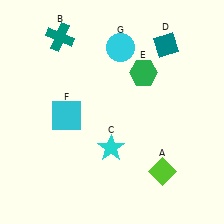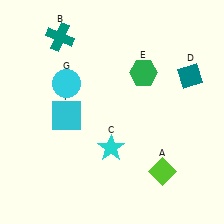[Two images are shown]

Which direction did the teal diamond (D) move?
The teal diamond (D) moved down.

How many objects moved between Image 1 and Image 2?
2 objects moved between the two images.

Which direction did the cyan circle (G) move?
The cyan circle (G) moved left.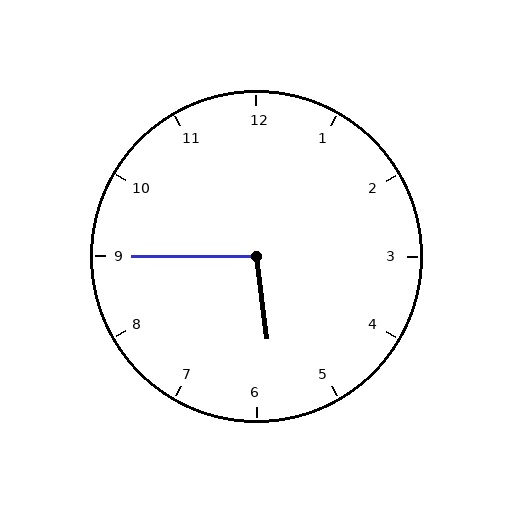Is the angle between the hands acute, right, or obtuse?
It is obtuse.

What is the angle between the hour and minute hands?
Approximately 98 degrees.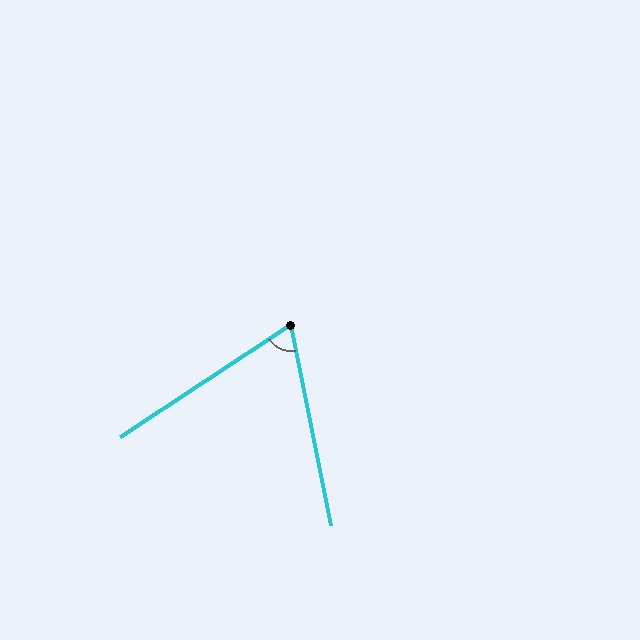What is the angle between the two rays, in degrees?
Approximately 68 degrees.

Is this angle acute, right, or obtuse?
It is acute.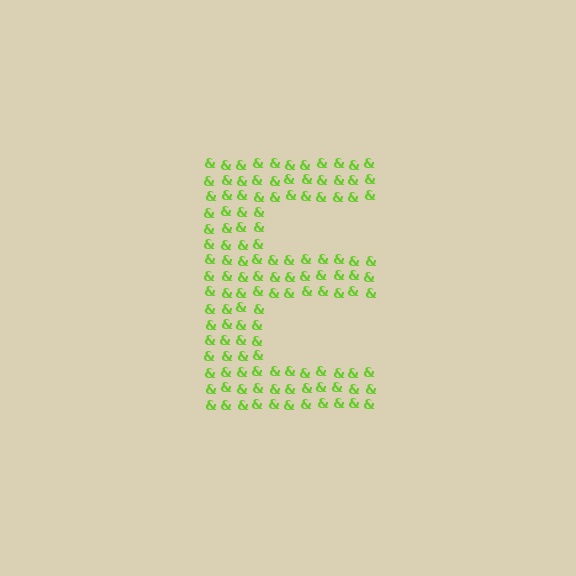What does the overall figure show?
The overall figure shows the letter E.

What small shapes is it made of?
It is made of small ampersands.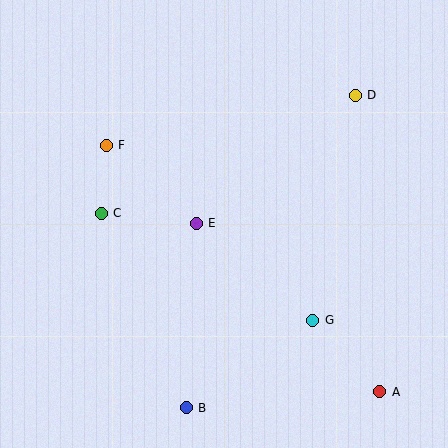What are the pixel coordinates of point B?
Point B is at (186, 408).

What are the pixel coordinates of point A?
Point A is at (380, 392).